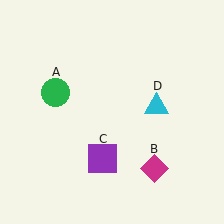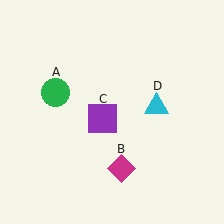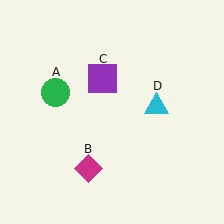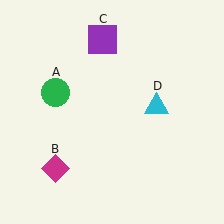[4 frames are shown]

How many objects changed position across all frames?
2 objects changed position: magenta diamond (object B), purple square (object C).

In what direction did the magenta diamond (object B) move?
The magenta diamond (object B) moved left.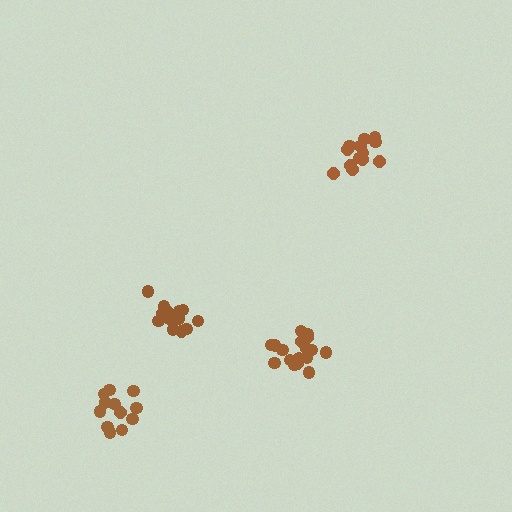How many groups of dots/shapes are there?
There are 4 groups.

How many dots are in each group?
Group 1: 17 dots, Group 2: 12 dots, Group 3: 14 dots, Group 4: 13 dots (56 total).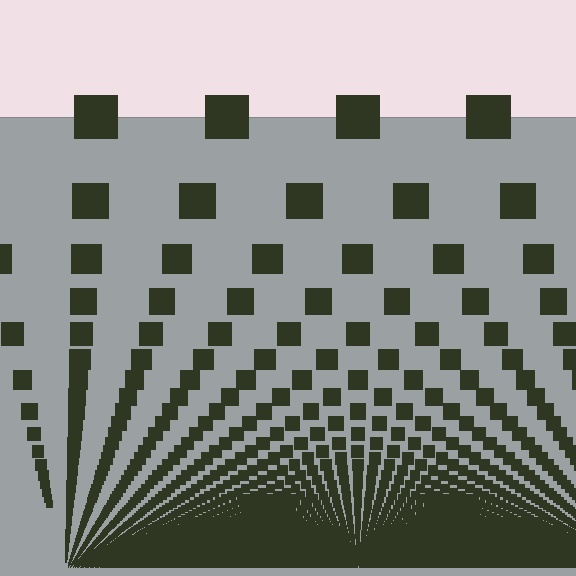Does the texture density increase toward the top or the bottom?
Density increases toward the bottom.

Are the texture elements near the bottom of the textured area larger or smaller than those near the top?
Smaller. The gradient is inverted — elements near the bottom are smaller and denser.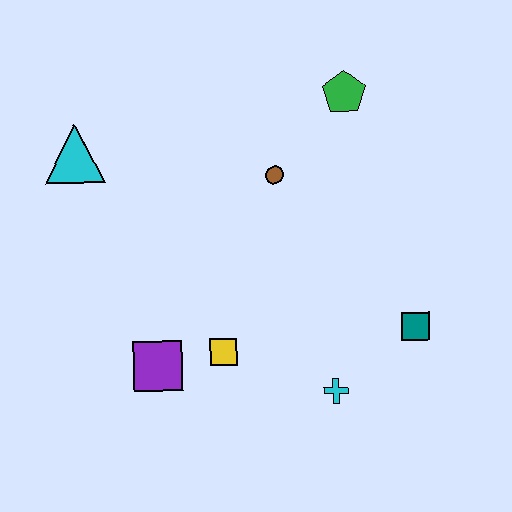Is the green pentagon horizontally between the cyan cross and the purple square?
No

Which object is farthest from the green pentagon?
The purple square is farthest from the green pentagon.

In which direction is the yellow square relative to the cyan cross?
The yellow square is to the left of the cyan cross.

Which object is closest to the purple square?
The yellow square is closest to the purple square.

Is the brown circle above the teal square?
Yes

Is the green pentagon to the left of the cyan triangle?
No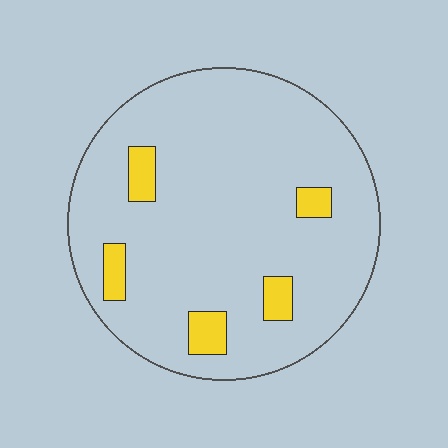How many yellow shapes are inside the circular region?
5.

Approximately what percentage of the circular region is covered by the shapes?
Approximately 10%.